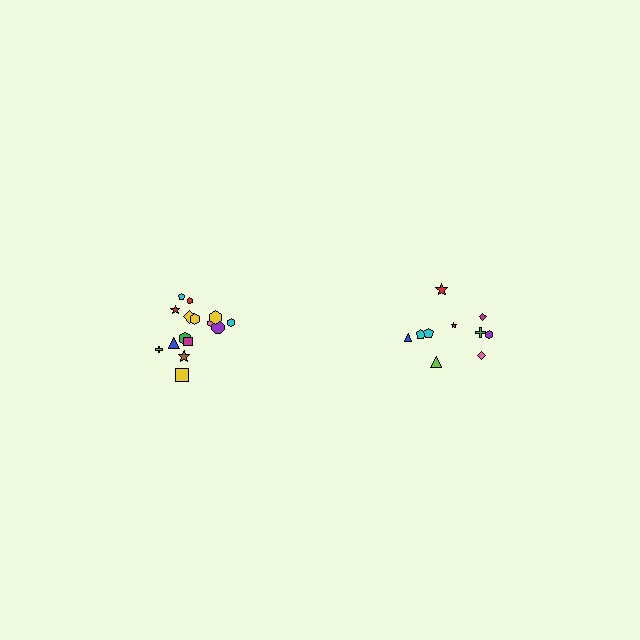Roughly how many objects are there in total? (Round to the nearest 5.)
Roughly 25 objects in total.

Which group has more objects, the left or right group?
The left group.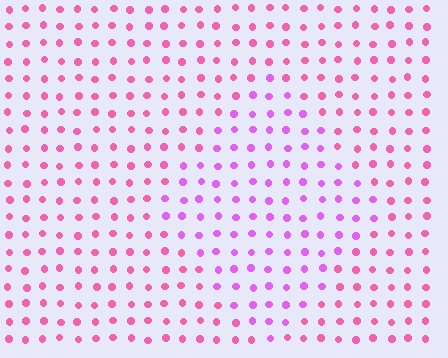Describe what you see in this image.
The image is filled with small pink elements in a uniform arrangement. A diamond-shaped region is visible where the elements are tinted to a slightly different hue, forming a subtle color boundary.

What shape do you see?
I see a diamond.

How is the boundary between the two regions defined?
The boundary is defined purely by a slight shift in hue (about 34 degrees). Spacing, size, and orientation are identical on both sides.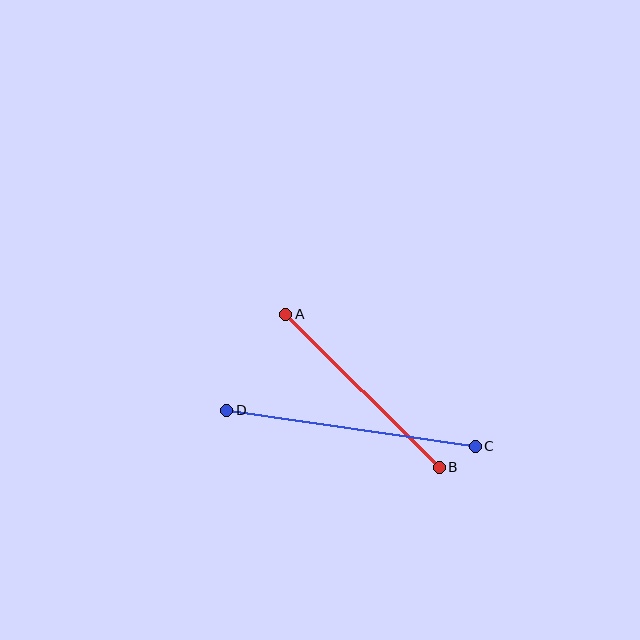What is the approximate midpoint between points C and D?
The midpoint is at approximately (351, 428) pixels.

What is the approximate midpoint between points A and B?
The midpoint is at approximately (362, 391) pixels.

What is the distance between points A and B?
The distance is approximately 217 pixels.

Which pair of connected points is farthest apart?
Points C and D are farthest apart.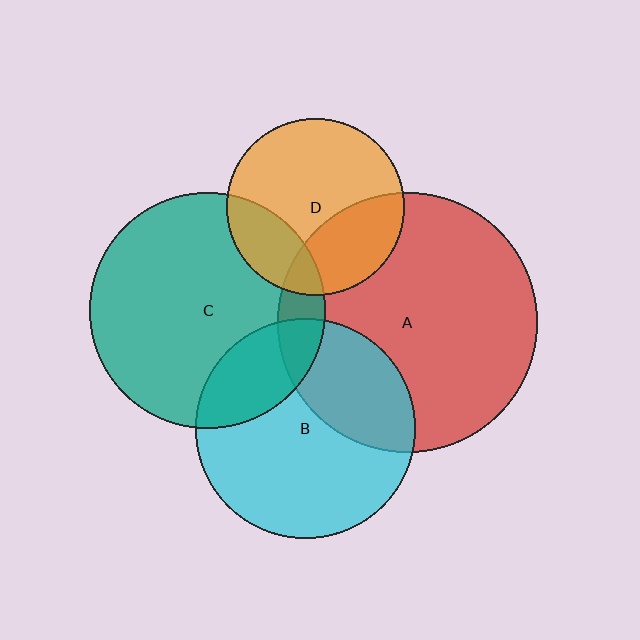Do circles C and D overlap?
Yes.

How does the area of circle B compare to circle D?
Approximately 1.5 times.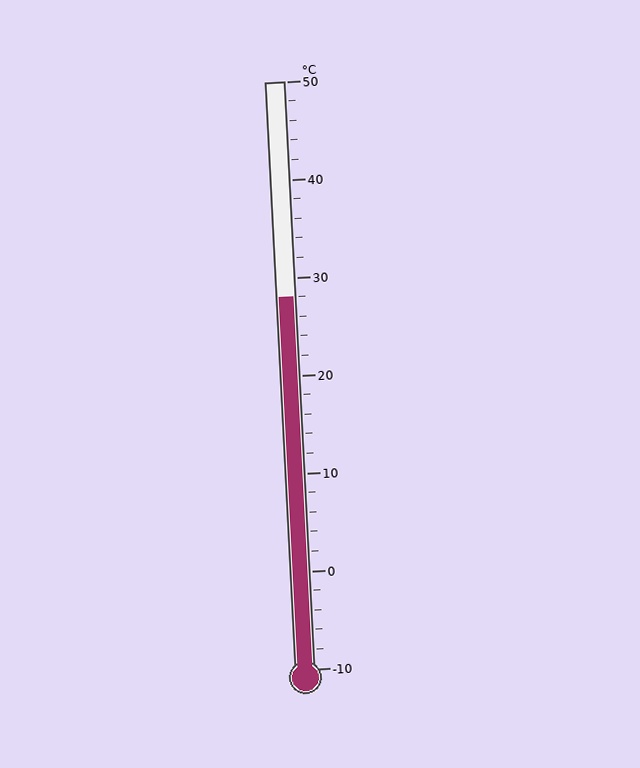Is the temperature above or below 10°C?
The temperature is above 10°C.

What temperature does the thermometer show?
The thermometer shows approximately 28°C.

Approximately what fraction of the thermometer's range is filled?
The thermometer is filled to approximately 65% of its range.